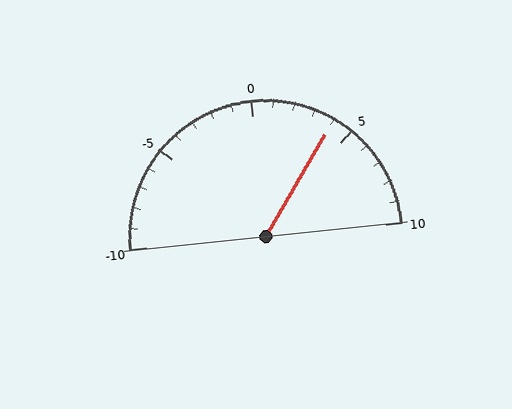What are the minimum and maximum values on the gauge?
The gauge ranges from -10 to 10.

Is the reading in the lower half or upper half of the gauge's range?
The reading is in the upper half of the range (-10 to 10).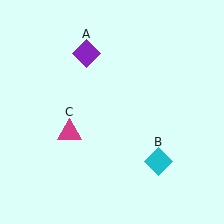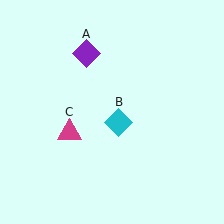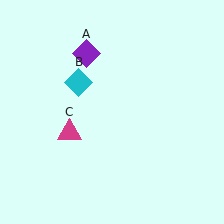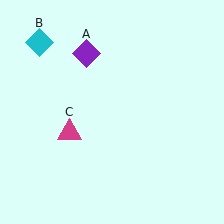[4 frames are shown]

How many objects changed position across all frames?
1 object changed position: cyan diamond (object B).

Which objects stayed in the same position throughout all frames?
Purple diamond (object A) and magenta triangle (object C) remained stationary.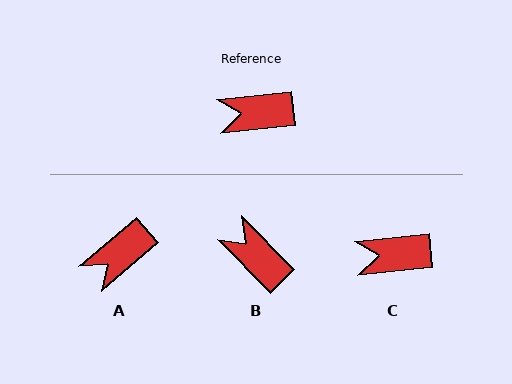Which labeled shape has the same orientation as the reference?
C.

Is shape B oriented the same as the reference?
No, it is off by about 51 degrees.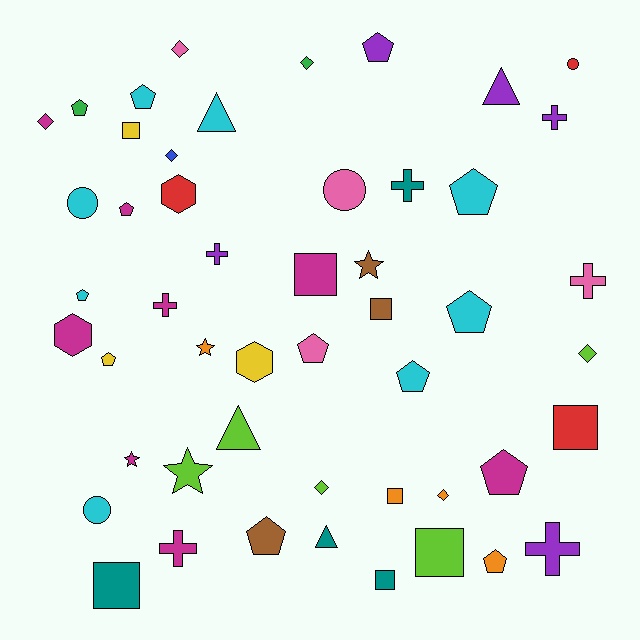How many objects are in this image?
There are 50 objects.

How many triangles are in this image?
There are 4 triangles.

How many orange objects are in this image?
There are 4 orange objects.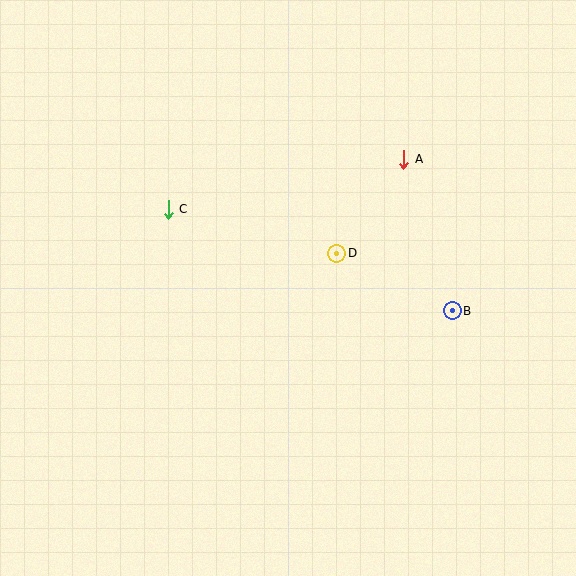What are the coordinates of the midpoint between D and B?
The midpoint between D and B is at (395, 282).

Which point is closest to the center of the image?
Point D at (337, 253) is closest to the center.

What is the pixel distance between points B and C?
The distance between B and C is 302 pixels.